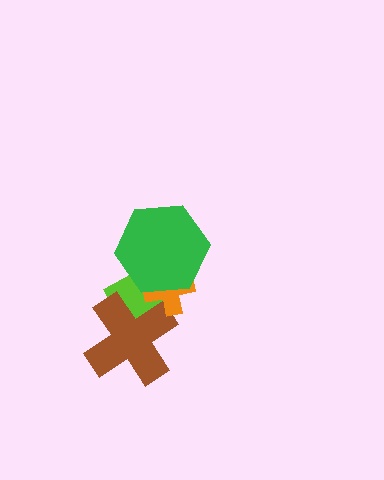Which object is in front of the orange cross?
The green hexagon is in front of the orange cross.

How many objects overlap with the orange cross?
3 objects overlap with the orange cross.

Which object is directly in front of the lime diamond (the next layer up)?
The brown cross is directly in front of the lime diamond.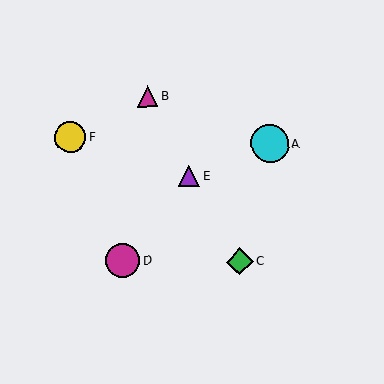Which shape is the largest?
The cyan circle (labeled A) is the largest.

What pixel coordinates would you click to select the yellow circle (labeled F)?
Click at (71, 138) to select the yellow circle F.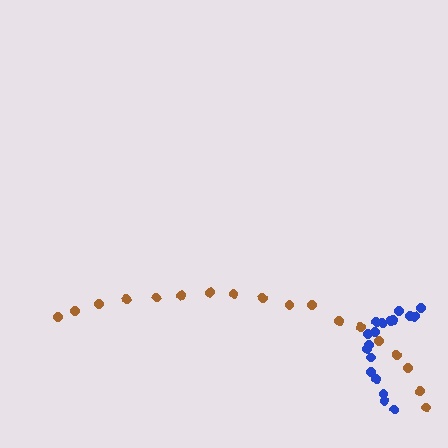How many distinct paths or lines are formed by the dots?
There are 2 distinct paths.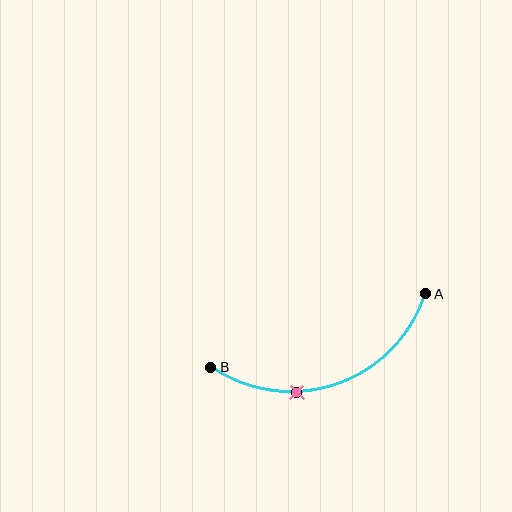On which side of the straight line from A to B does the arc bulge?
The arc bulges below the straight line connecting A and B.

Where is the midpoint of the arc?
The arc midpoint is the point on the curve farthest from the straight line joining A and B. It sits below that line.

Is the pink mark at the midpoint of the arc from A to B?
No. The pink mark lies on the arc but is closer to endpoint B. The arc midpoint would be at the point on the curve equidistant along the arc from both A and B.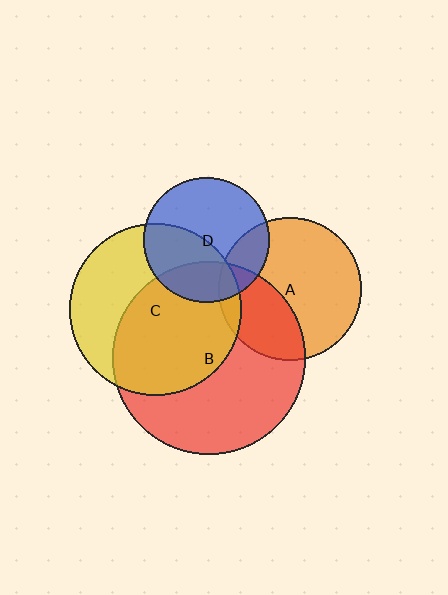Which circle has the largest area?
Circle B (red).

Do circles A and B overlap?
Yes.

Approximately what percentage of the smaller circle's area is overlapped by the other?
Approximately 35%.